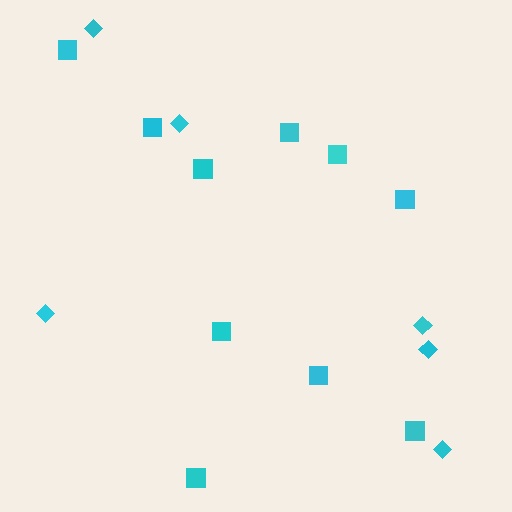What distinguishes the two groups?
There are 2 groups: one group of squares (10) and one group of diamonds (6).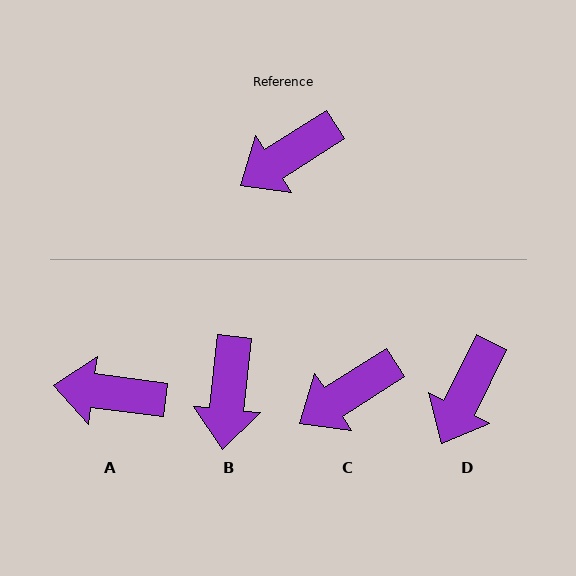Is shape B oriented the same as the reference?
No, it is off by about 52 degrees.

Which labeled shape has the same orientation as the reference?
C.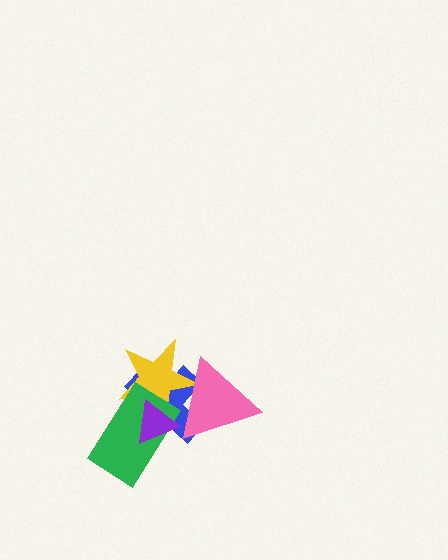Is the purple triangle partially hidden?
No, no other shape covers it.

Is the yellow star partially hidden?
Yes, it is partially covered by another shape.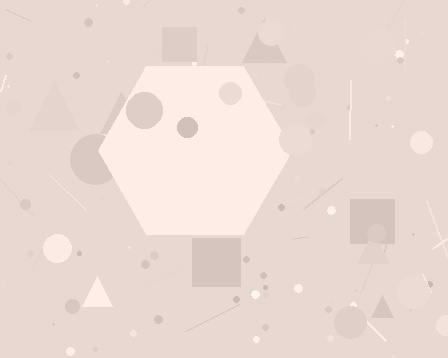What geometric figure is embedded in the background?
A hexagon is embedded in the background.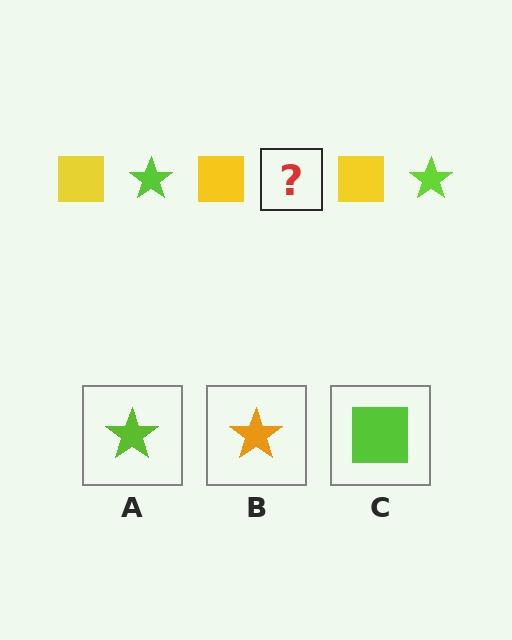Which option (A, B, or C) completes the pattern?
A.